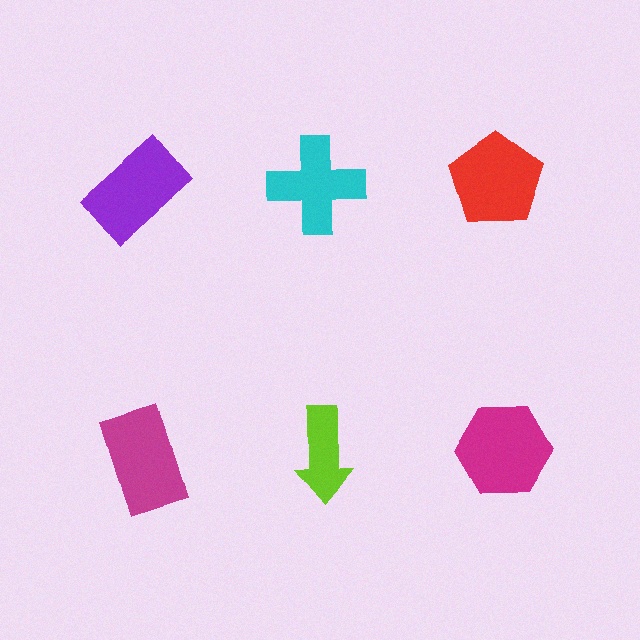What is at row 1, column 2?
A cyan cross.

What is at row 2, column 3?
A magenta hexagon.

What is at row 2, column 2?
A lime arrow.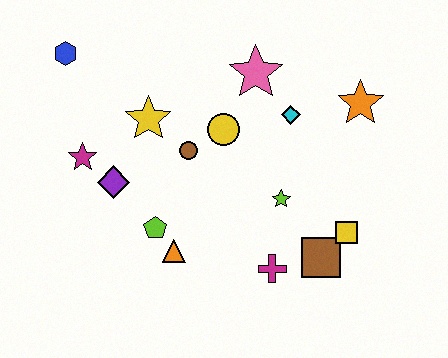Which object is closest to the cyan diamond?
The pink star is closest to the cyan diamond.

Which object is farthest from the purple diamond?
The orange star is farthest from the purple diamond.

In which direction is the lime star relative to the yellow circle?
The lime star is below the yellow circle.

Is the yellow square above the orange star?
No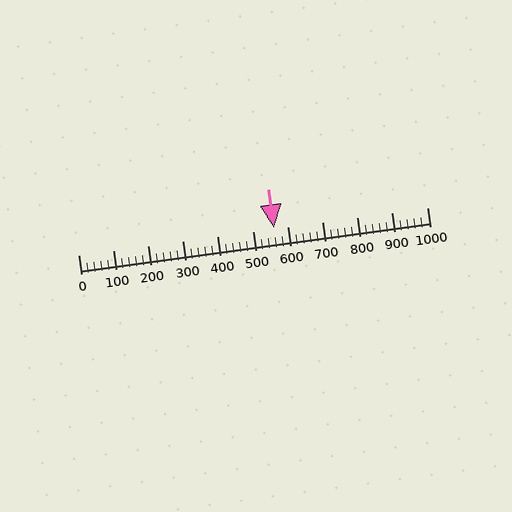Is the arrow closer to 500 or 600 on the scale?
The arrow is closer to 600.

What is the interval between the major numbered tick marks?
The major tick marks are spaced 100 units apart.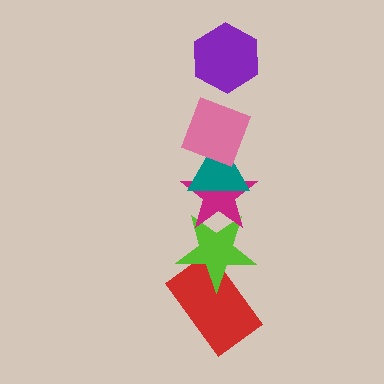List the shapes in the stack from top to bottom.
From top to bottom: the purple hexagon, the pink diamond, the teal triangle, the magenta star, the lime star, the red rectangle.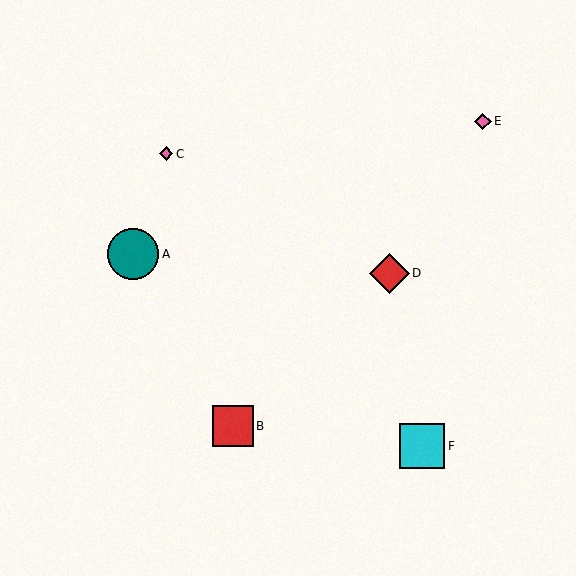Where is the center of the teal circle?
The center of the teal circle is at (133, 254).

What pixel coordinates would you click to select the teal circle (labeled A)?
Click at (133, 254) to select the teal circle A.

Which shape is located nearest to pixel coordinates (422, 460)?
The cyan square (labeled F) at (422, 446) is nearest to that location.